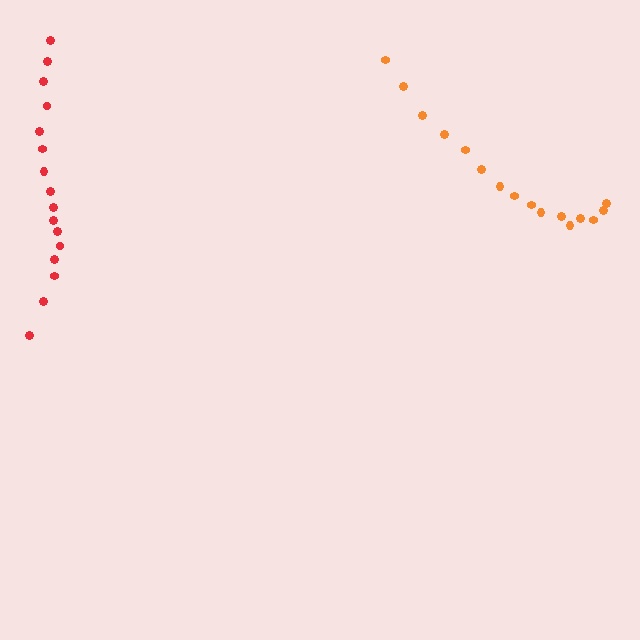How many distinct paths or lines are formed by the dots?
There are 2 distinct paths.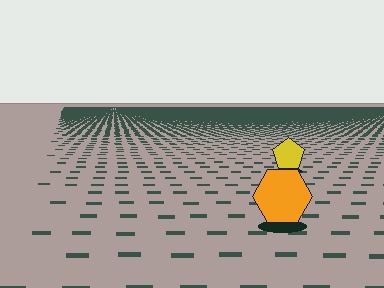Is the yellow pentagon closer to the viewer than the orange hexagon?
No. The orange hexagon is closer — you can tell from the texture gradient: the ground texture is coarser near it.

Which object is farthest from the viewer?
The yellow pentagon is farthest from the viewer. It appears smaller and the ground texture around it is denser.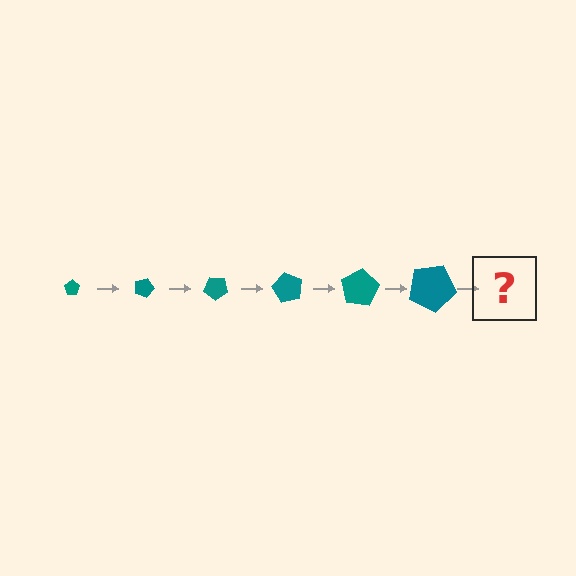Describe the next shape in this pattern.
It should be a pentagon, larger than the previous one and rotated 120 degrees from the start.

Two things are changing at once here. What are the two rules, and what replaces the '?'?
The two rules are that the pentagon grows larger each step and it rotates 20 degrees each step. The '?' should be a pentagon, larger than the previous one and rotated 120 degrees from the start.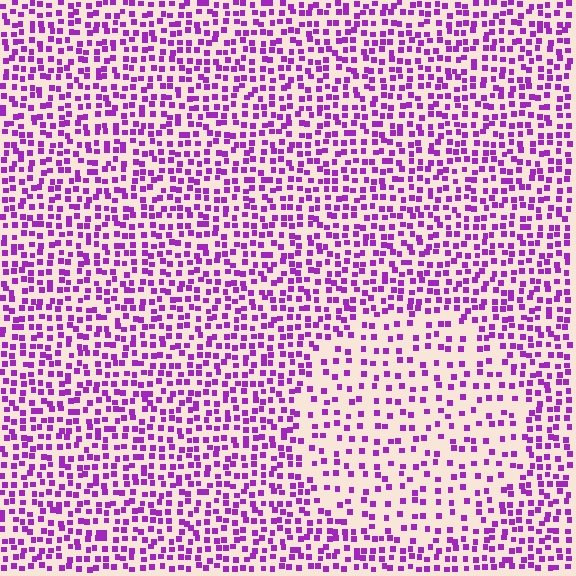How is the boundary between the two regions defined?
The boundary is defined by a change in element density (approximately 1.9x ratio). All elements are the same color, size, and shape.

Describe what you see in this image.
The image contains small purple elements arranged at two different densities. A circle-shaped region is visible where the elements are less densely packed than the surrounding area.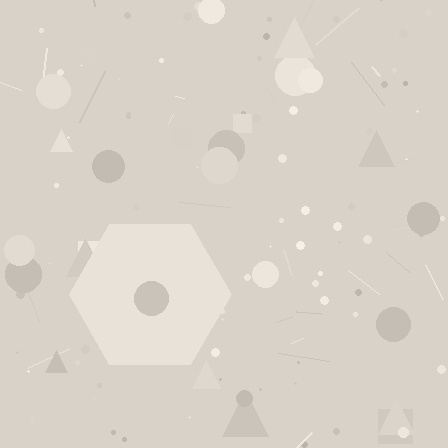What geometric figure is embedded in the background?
A hexagon is embedded in the background.